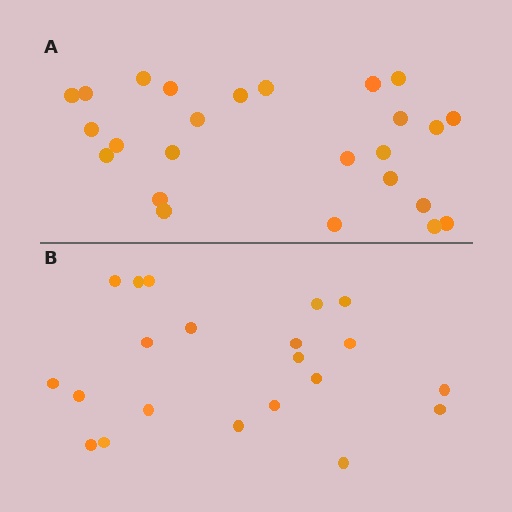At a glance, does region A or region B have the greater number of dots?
Region A (the top region) has more dots.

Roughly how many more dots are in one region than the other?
Region A has about 4 more dots than region B.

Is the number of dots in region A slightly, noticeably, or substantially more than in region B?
Region A has only slightly more — the two regions are fairly close. The ratio is roughly 1.2 to 1.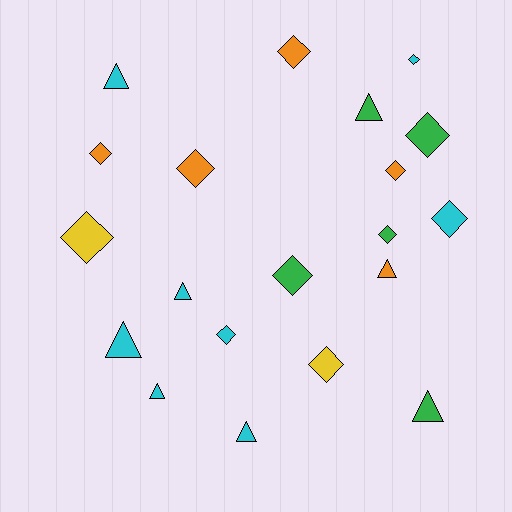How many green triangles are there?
There are 2 green triangles.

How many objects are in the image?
There are 20 objects.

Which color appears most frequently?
Cyan, with 8 objects.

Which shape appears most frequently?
Diamond, with 12 objects.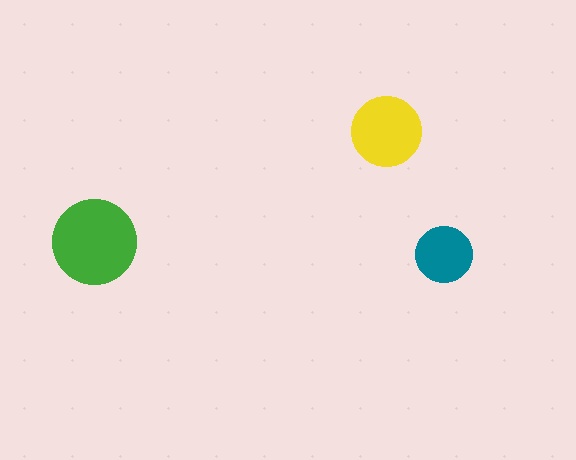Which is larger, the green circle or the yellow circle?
The green one.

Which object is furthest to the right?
The teal circle is rightmost.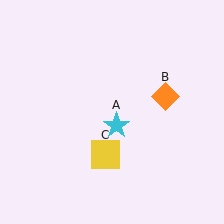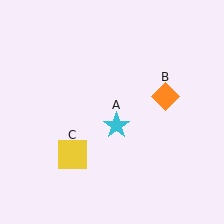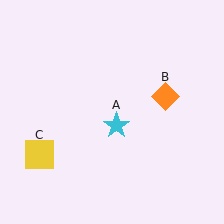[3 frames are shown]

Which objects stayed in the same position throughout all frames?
Cyan star (object A) and orange diamond (object B) remained stationary.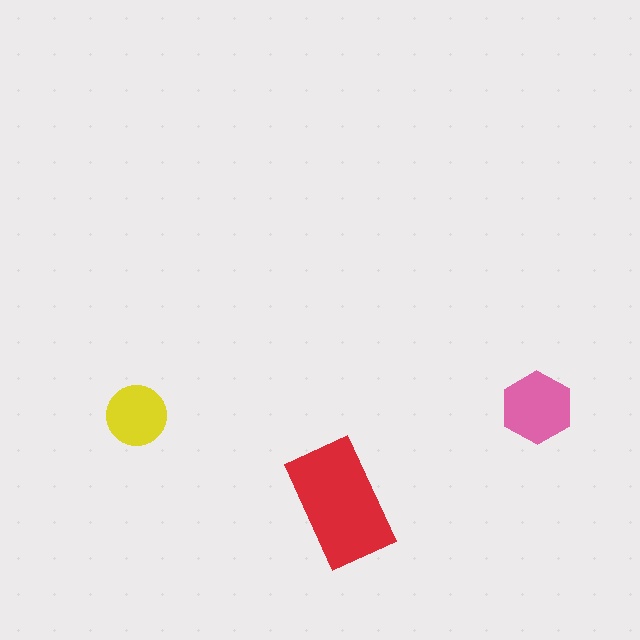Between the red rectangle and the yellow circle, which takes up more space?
The red rectangle.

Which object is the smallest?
The yellow circle.